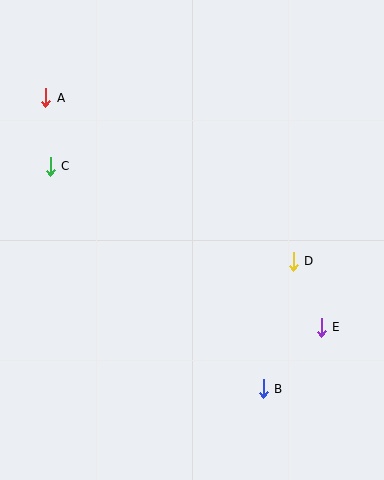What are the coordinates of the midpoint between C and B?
The midpoint between C and B is at (157, 278).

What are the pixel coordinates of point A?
Point A is at (46, 98).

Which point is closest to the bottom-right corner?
Point B is closest to the bottom-right corner.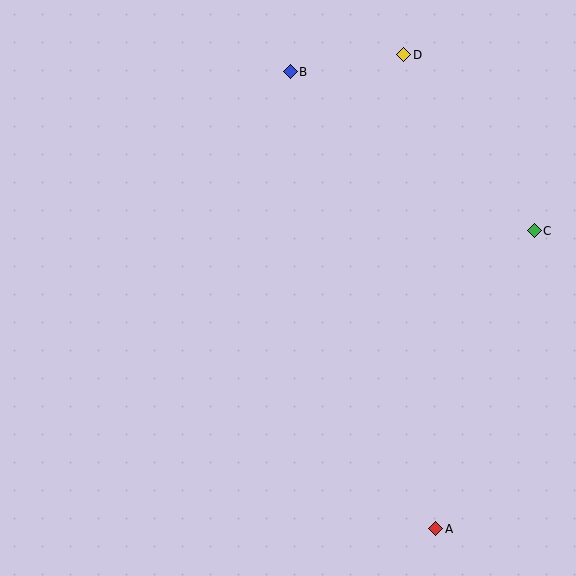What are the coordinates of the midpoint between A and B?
The midpoint between A and B is at (363, 300).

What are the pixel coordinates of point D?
Point D is at (404, 55).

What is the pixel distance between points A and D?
The distance between A and D is 475 pixels.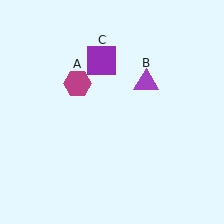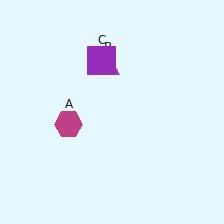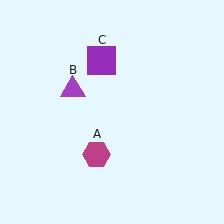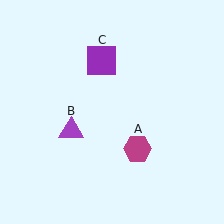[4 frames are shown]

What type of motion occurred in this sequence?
The magenta hexagon (object A), purple triangle (object B) rotated counterclockwise around the center of the scene.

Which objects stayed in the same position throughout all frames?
Purple square (object C) remained stationary.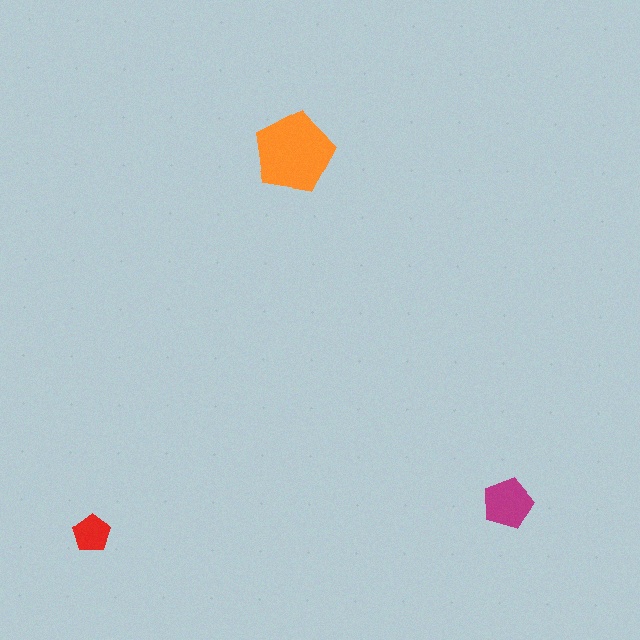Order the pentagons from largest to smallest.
the orange one, the magenta one, the red one.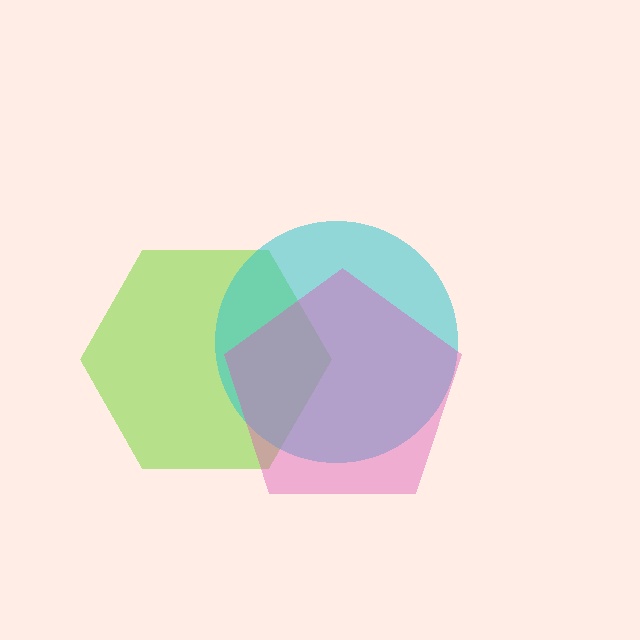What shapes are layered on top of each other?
The layered shapes are: a lime hexagon, a cyan circle, a pink pentagon.